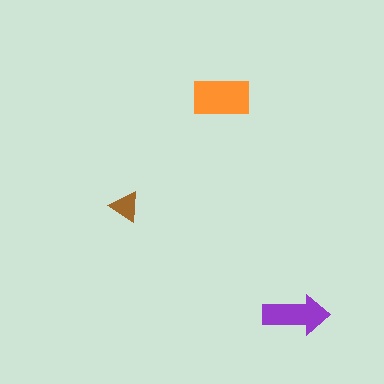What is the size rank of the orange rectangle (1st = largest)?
1st.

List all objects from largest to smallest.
The orange rectangle, the purple arrow, the brown triangle.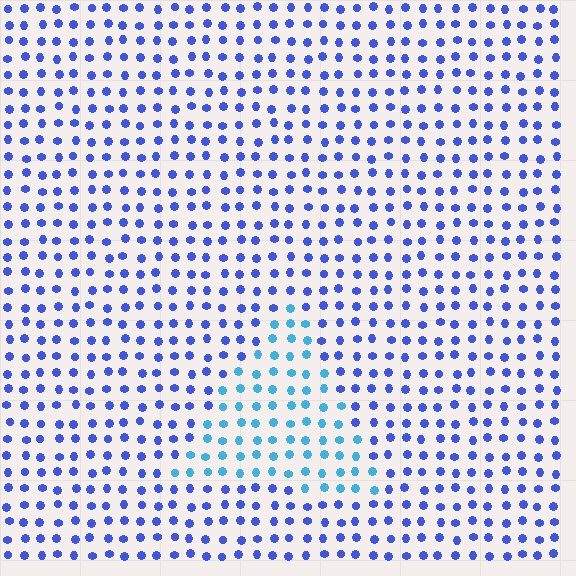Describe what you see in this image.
The image is filled with small blue elements in a uniform arrangement. A triangle-shaped region is visible where the elements are tinted to a slightly different hue, forming a subtle color boundary.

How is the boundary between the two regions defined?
The boundary is defined purely by a slight shift in hue (about 35 degrees). Spacing, size, and orientation are identical on both sides.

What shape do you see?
I see a triangle.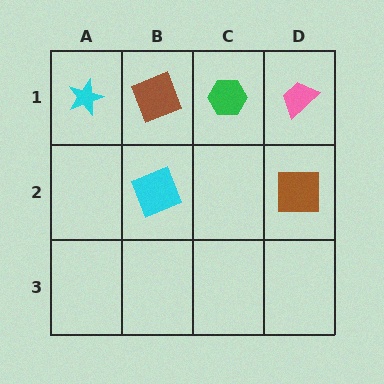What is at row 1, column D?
A pink trapezoid.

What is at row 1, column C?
A green hexagon.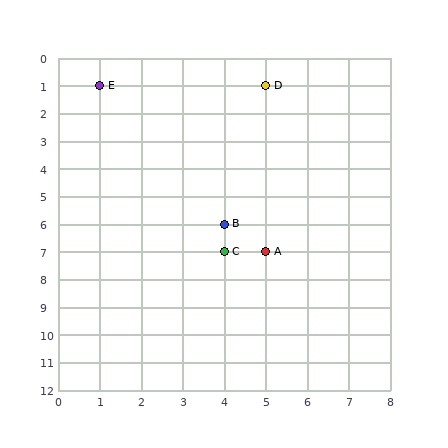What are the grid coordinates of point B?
Point B is at grid coordinates (4, 6).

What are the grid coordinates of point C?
Point C is at grid coordinates (4, 7).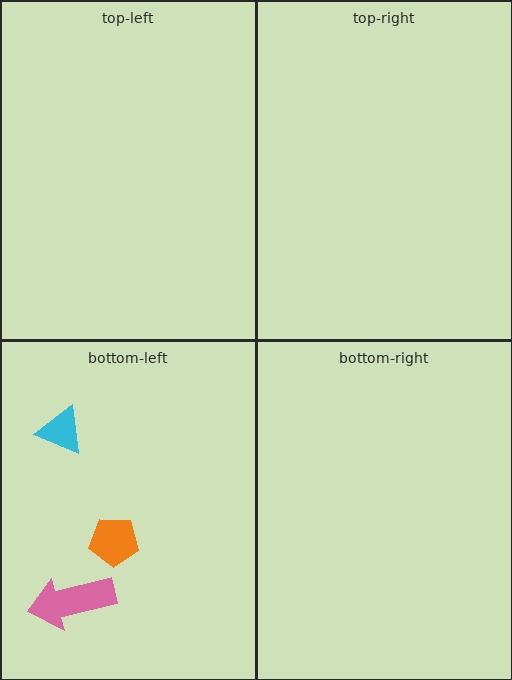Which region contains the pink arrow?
The bottom-left region.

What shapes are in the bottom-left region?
The orange pentagon, the pink arrow, the cyan triangle.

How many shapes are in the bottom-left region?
3.